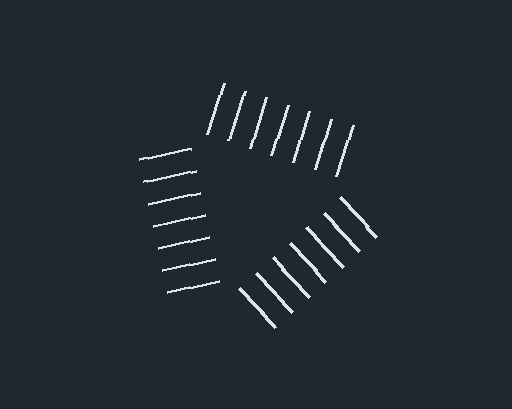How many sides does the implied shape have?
3 sides — the line-ends trace a triangle.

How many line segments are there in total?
21 — 7 along each of the 3 edges.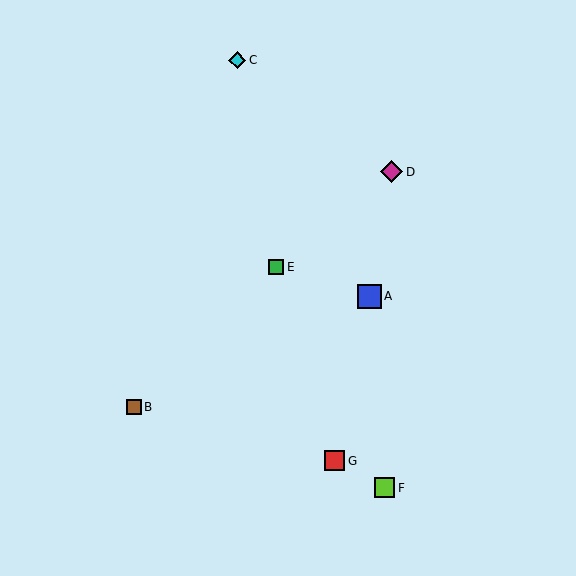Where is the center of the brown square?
The center of the brown square is at (134, 407).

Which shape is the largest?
The blue square (labeled A) is the largest.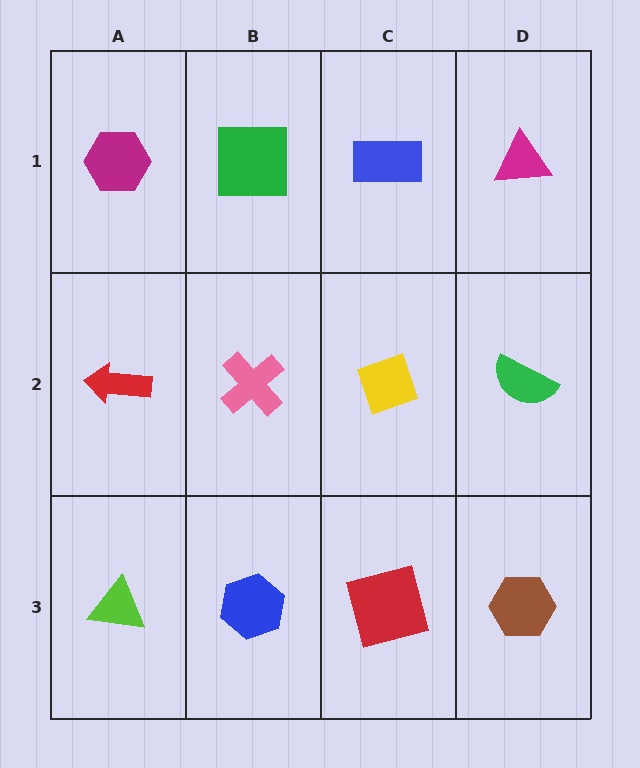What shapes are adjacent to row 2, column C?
A blue rectangle (row 1, column C), a red square (row 3, column C), a pink cross (row 2, column B), a green semicircle (row 2, column D).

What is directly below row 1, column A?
A red arrow.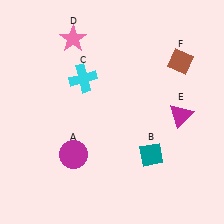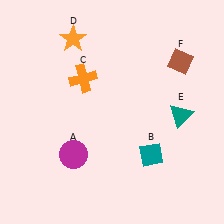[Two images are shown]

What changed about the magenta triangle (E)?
In Image 1, E is magenta. In Image 2, it changed to teal.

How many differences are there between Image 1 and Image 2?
There are 3 differences between the two images.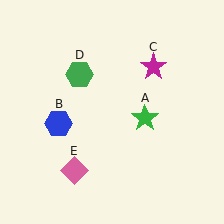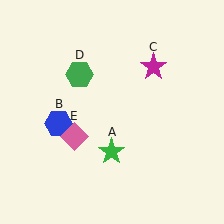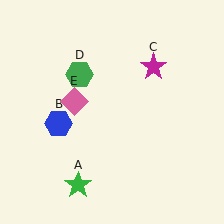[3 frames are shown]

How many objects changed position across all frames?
2 objects changed position: green star (object A), pink diamond (object E).